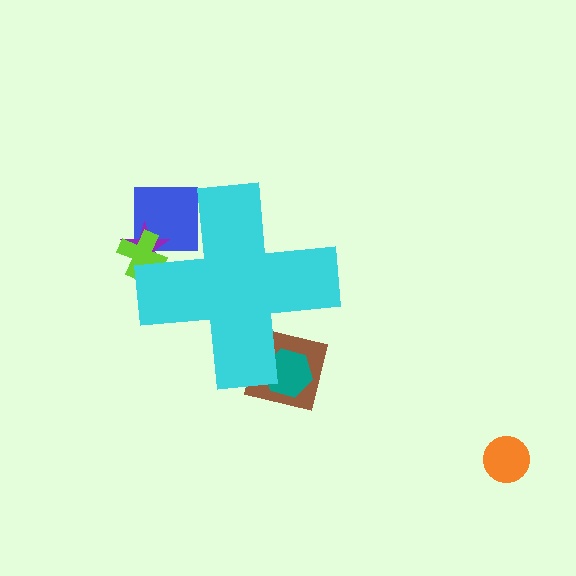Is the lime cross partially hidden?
Yes, the lime cross is partially hidden behind the cyan cross.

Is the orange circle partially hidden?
No, the orange circle is fully visible.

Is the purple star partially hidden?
Yes, the purple star is partially hidden behind the cyan cross.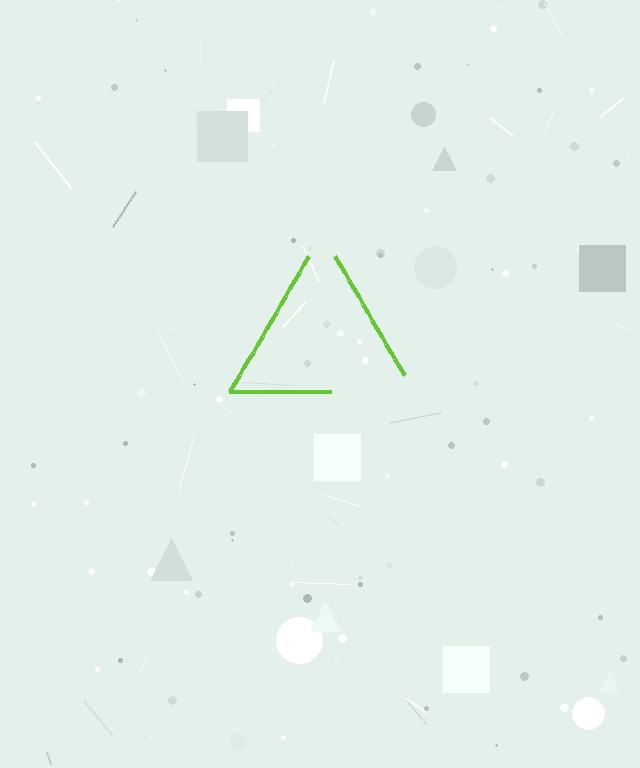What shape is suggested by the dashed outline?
The dashed outline suggests a triangle.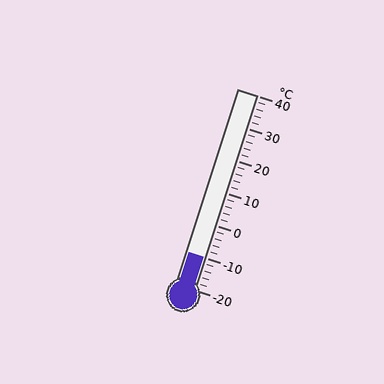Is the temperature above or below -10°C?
The temperature is at -10°C.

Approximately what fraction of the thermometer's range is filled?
The thermometer is filled to approximately 15% of its range.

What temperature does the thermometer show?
The thermometer shows approximately -10°C.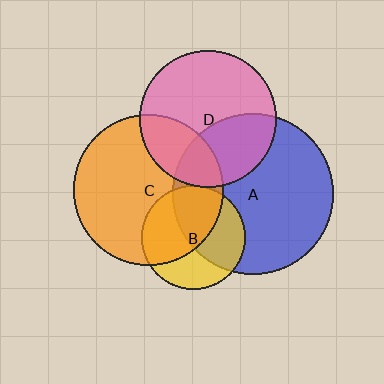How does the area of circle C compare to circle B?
Approximately 2.1 times.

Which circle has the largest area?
Circle A (blue).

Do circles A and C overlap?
Yes.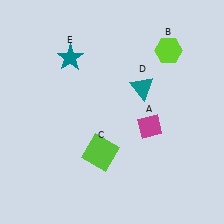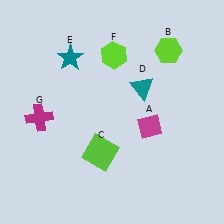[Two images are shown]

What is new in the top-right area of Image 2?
A lime hexagon (F) was added in the top-right area of Image 2.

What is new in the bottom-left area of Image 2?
A magenta cross (G) was added in the bottom-left area of Image 2.